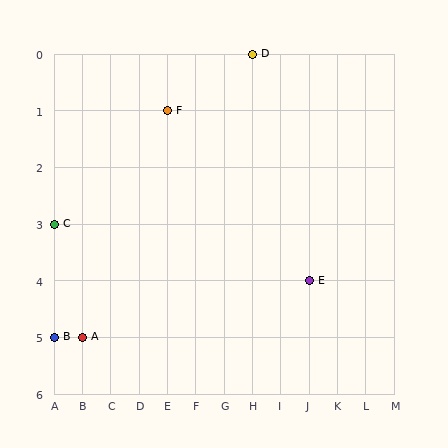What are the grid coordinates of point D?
Point D is at grid coordinates (H, 0).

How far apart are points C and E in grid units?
Points C and E are 9 columns and 1 row apart (about 9.1 grid units diagonally).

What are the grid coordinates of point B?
Point B is at grid coordinates (A, 5).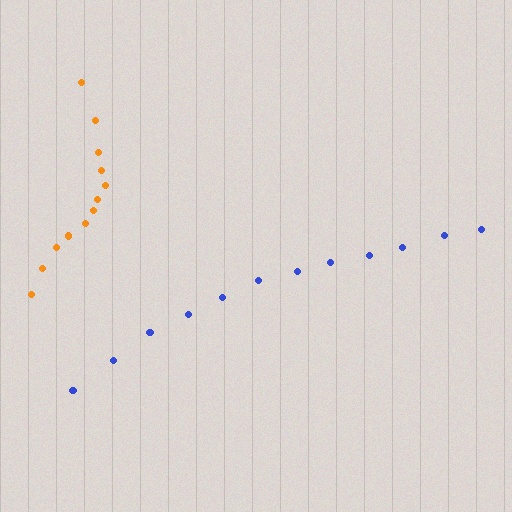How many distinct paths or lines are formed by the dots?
There are 2 distinct paths.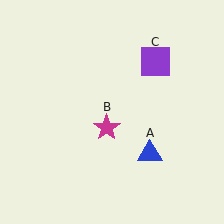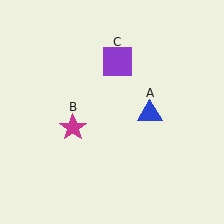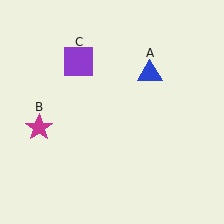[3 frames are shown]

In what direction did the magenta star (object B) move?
The magenta star (object B) moved left.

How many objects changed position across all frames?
3 objects changed position: blue triangle (object A), magenta star (object B), purple square (object C).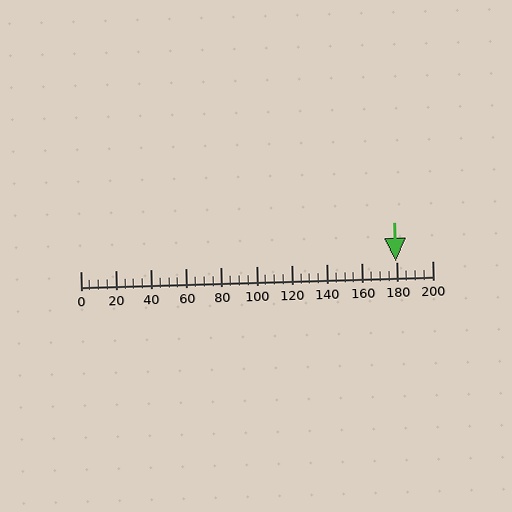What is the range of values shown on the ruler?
The ruler shows values from 0 to 200.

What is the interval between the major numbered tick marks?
The major tick marks are spaced 20 units apart.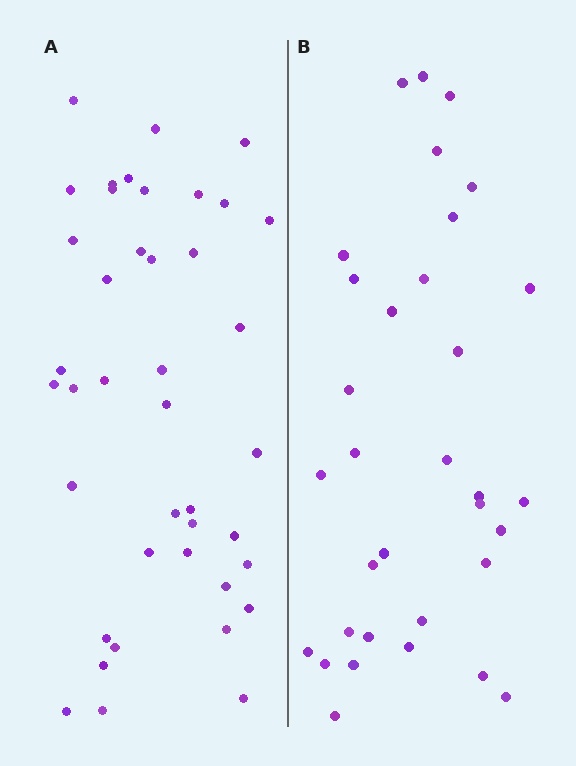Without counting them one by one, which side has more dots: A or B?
Region A (the left region) has more dots.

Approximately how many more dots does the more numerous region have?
Region A has roughly 8 or so more dots than region B.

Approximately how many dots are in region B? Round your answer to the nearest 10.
About 30 dots. (The exact count is 33, which rounds to 30.)